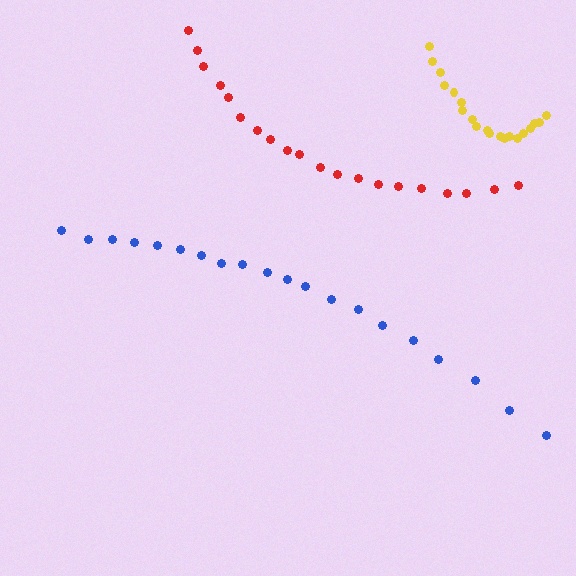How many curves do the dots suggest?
There are 3 distinct paths.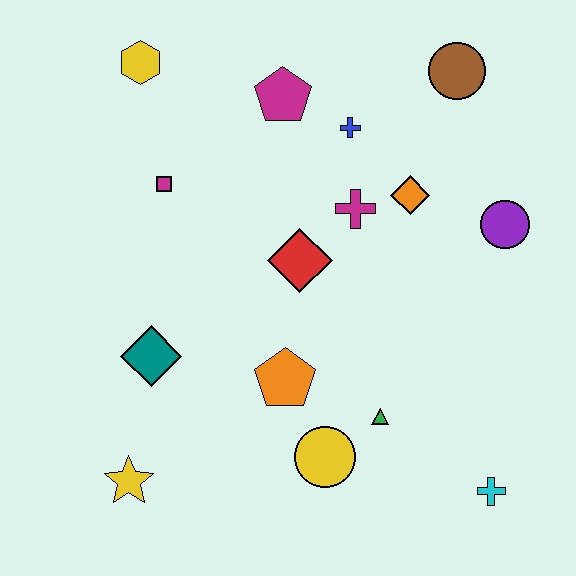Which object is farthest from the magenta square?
The cyan cross is farthest from the magenta square.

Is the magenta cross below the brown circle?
Yes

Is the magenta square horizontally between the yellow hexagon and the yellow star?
No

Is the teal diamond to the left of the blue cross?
Yes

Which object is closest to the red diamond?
The magenta cross is closest to the red diamond.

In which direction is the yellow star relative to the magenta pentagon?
The yellow star is below the magenta pentagon.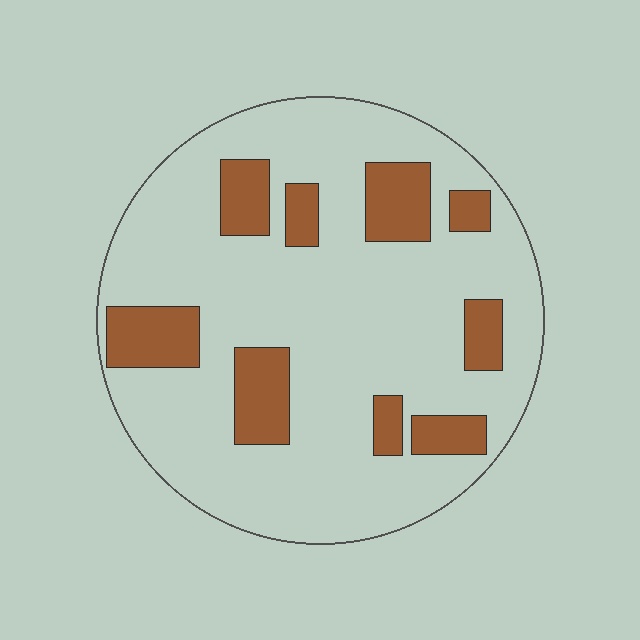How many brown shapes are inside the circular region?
9.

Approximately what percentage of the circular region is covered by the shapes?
Approximately 20%.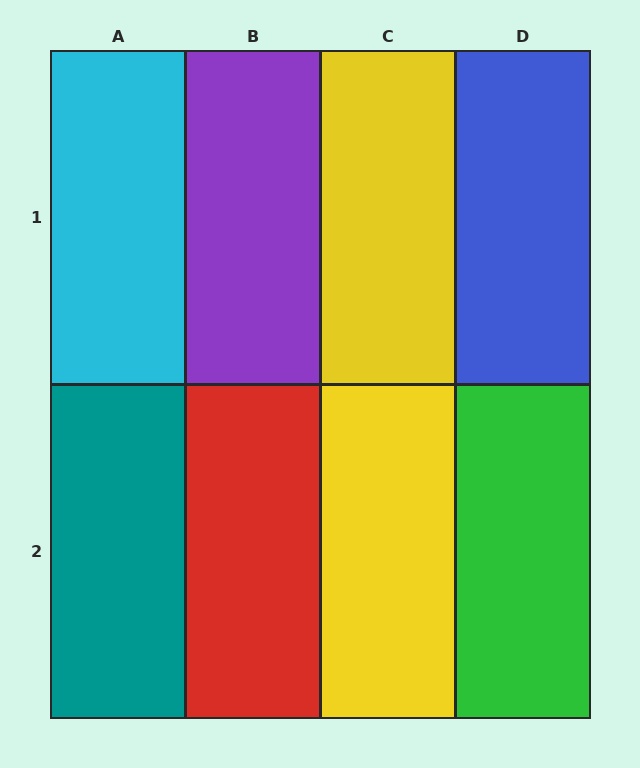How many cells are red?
1 cell is red.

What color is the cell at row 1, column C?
Yellow.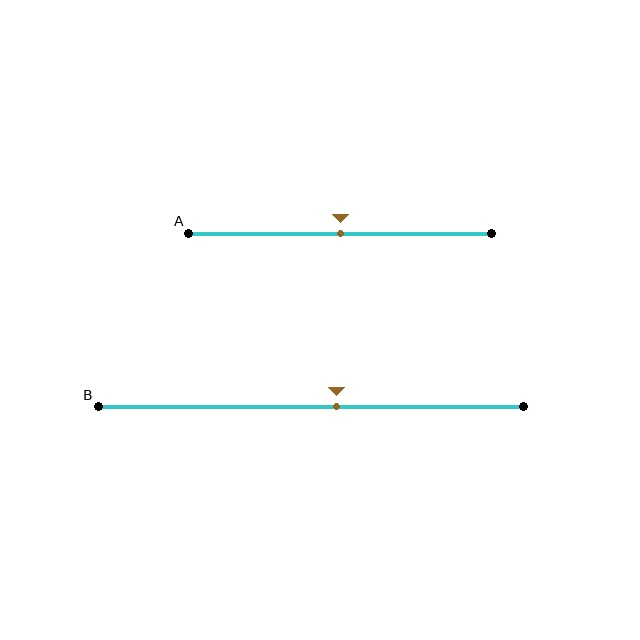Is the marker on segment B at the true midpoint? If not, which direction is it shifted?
No, the marker on segment B is shifted to the right by about 6% of the segment length.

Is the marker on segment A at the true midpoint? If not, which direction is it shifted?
Yes, the marker on segment A is at the true midpoint.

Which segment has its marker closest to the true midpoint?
Segment A has its marker closest to the true midpoint.